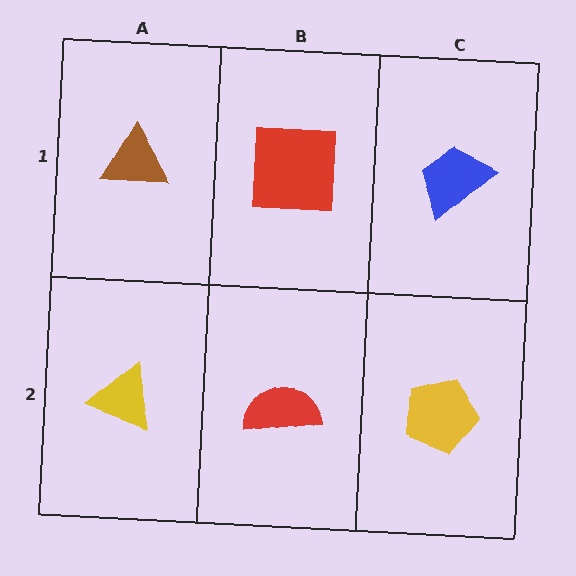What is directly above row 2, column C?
A blue trapezoid.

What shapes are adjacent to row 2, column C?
A blue trapezoid (row 1, column C), a red semicircle (row 2, column B).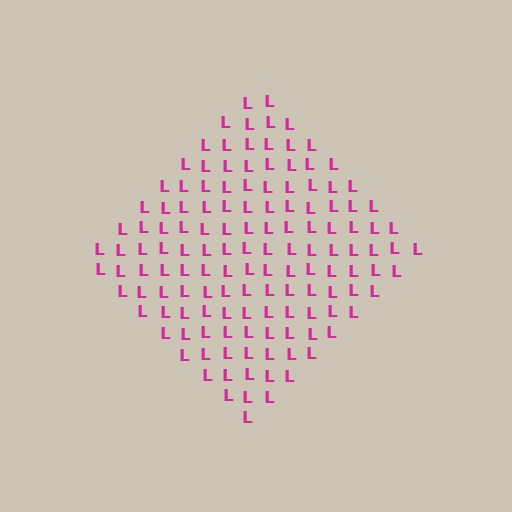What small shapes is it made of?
It is made of small letter L's.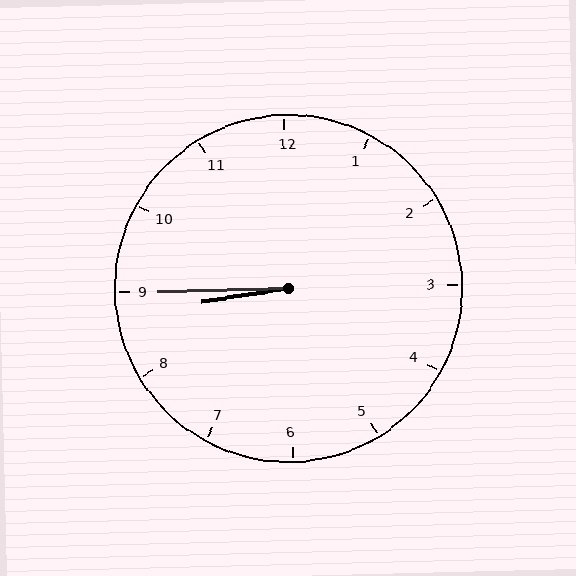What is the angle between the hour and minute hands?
Approximately 8 degrees.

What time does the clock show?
8:45.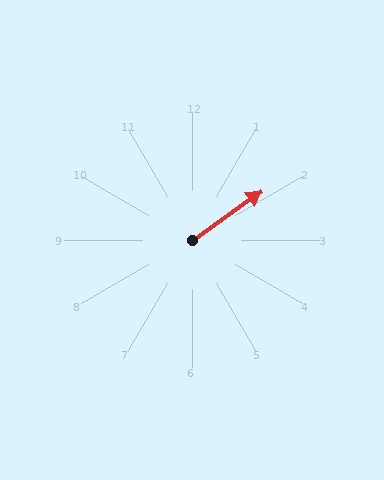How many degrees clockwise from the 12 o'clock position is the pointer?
Approximately 54 degrees.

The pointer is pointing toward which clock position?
Roughly 2 o'clock.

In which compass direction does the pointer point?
Northeast.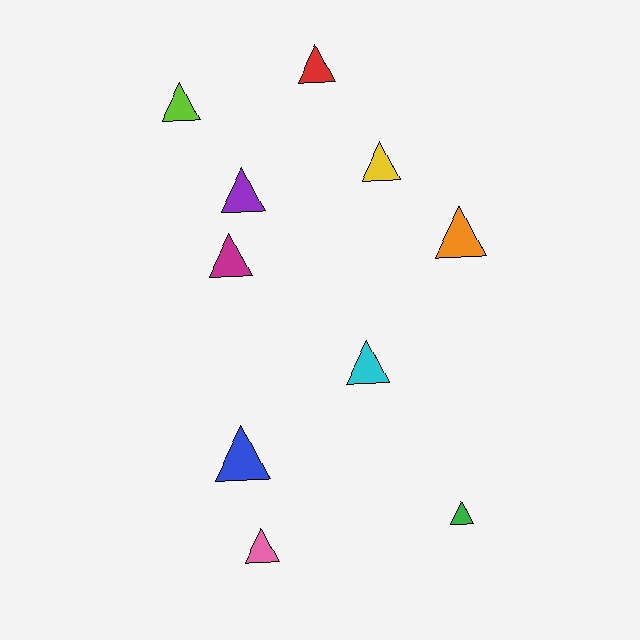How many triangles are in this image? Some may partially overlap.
There are 10 triangles.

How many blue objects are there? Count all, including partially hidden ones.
There is 1 blue object.